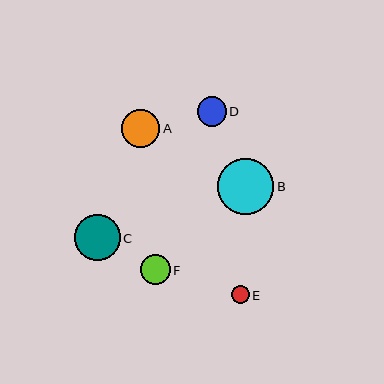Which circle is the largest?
Circle B is the largest with a size of approximately 56 pixels.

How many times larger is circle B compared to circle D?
Circle B is approximately 1.9 times the size of circle D.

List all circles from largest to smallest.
From largest to smallest: B, C, A, F, D, E.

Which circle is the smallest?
Circle E is the smallest with a size of approximately 18 pixels.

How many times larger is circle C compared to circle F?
Circle C is approximately 1.5 times the size of circle F.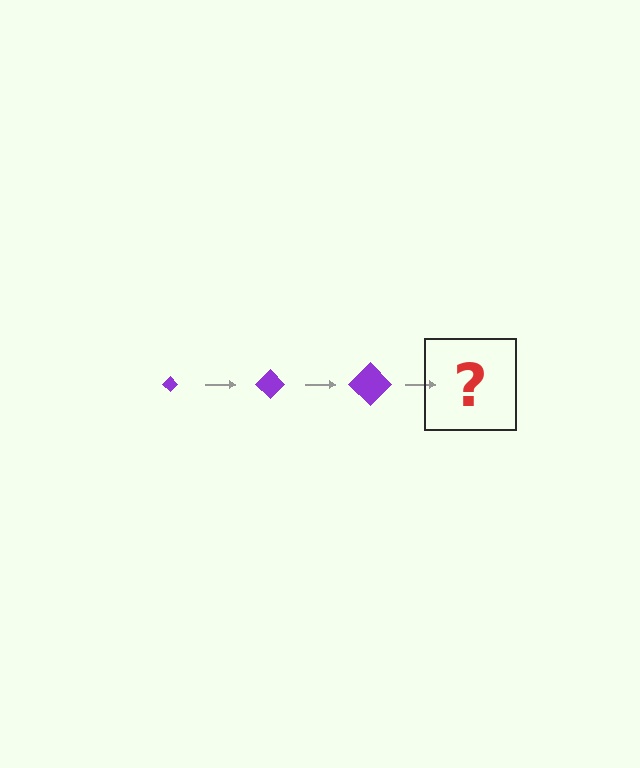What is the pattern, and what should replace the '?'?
The pattern is that the diamond gets progressively larger each step. The '?' should be a purple diamond, larger than the previous one.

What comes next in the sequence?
The next element should be a purple diamond, larger than the previous one.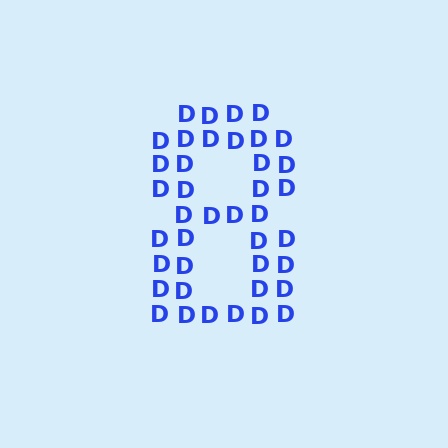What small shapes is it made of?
It is made of small letter D's.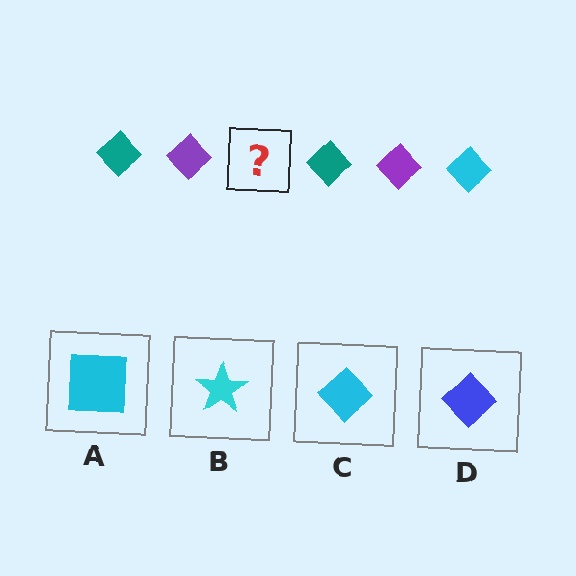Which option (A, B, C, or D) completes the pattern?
C.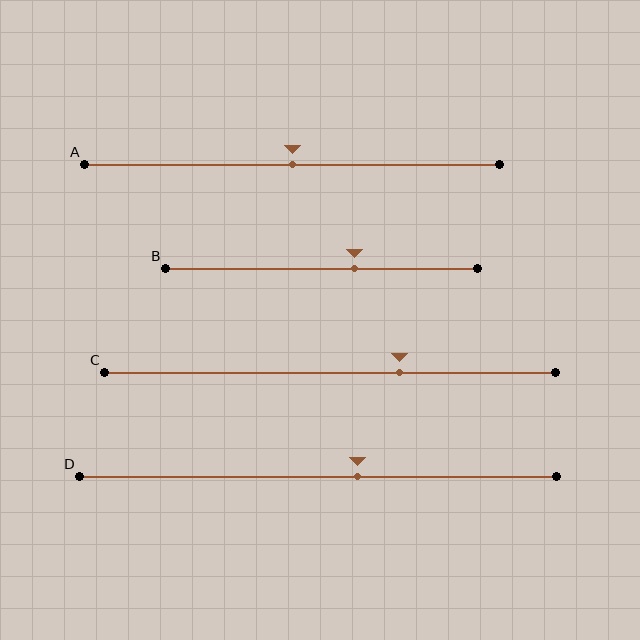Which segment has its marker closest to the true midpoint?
Segment A has its marker closest to the true midpoint.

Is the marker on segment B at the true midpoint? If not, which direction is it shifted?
No, the marker on segment B is shifted to the right by about 11% of the segment length.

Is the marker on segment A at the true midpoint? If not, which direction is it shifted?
Yes, the marker on segment A is at the true midpoint.